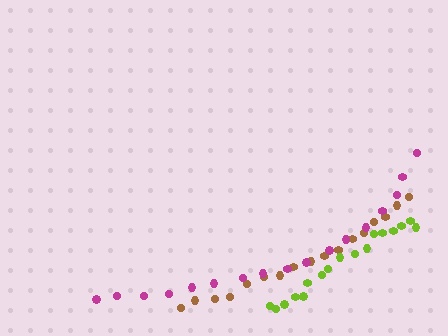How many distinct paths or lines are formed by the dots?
There are 3 distinct paths.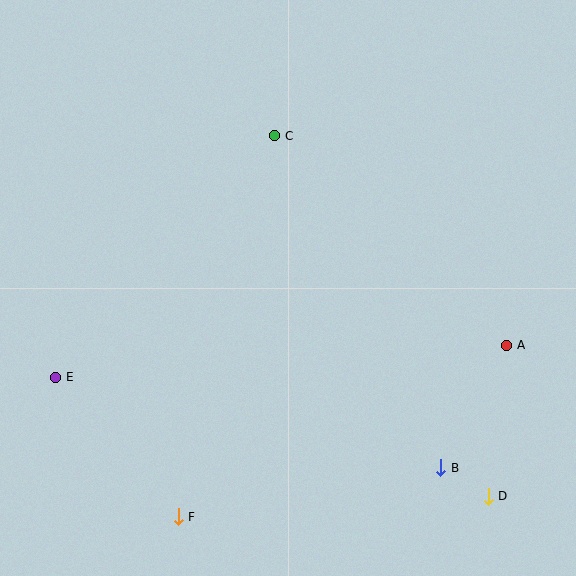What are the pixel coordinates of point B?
Point B is at (441, 468).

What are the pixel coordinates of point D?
Point D is at (488, 496).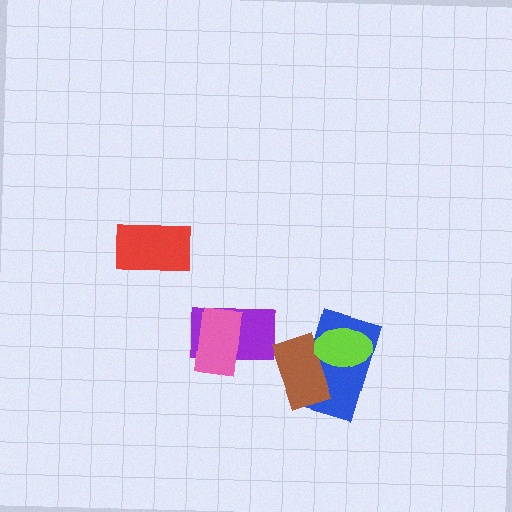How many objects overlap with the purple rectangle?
1 object overlaps with the purple rectangle.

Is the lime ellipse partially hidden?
No, no other shape covers it.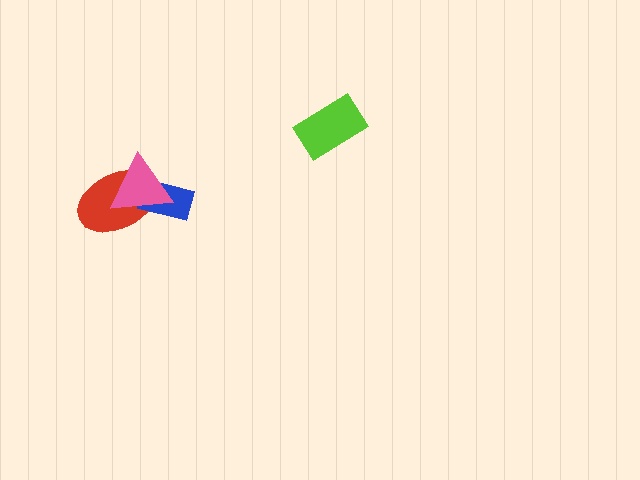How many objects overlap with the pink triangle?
2 objects overlap with the pink triangle.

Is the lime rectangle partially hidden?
No, no other shape covers it.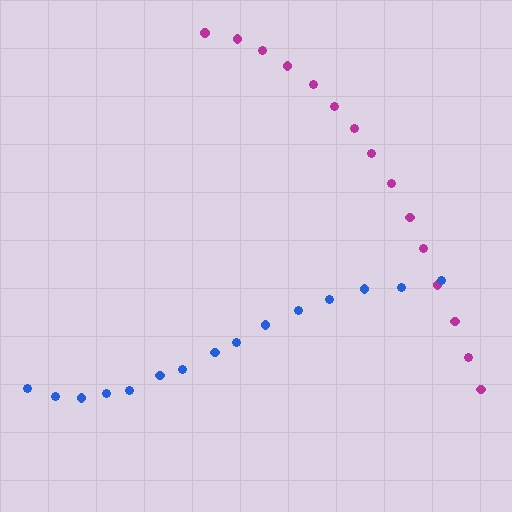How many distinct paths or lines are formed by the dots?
There are 2 distinct paths.